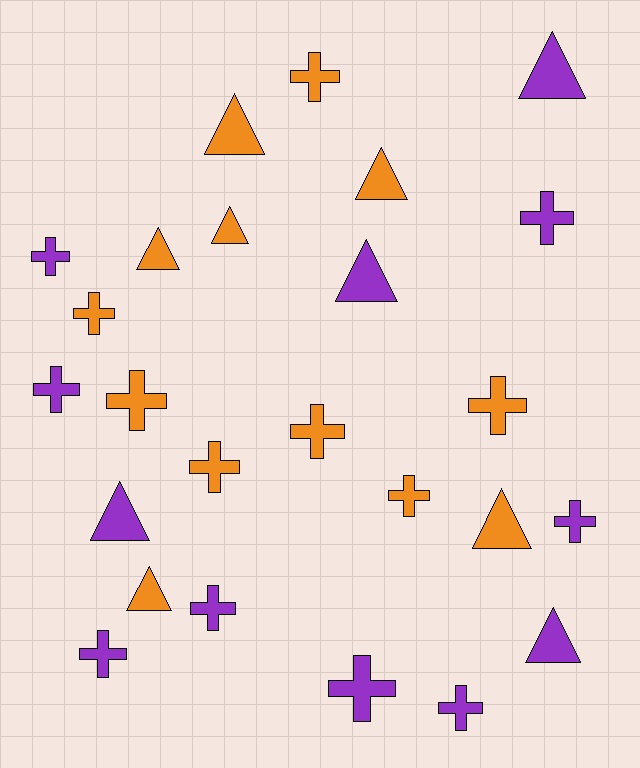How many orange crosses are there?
There are 7 orange crosses.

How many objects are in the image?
There are 25 objects.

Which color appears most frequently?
Orange, with 13 objects.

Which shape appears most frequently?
Cross, with 15 objects.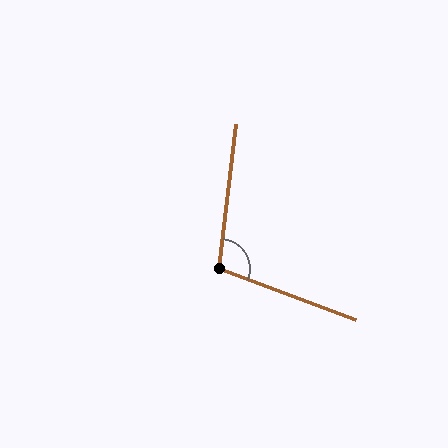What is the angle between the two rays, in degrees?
Approximately 104 degrees.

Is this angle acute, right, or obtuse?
It is obtuse.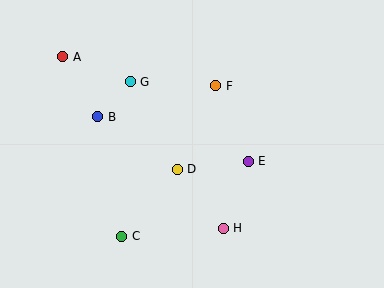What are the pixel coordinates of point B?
Point B is at (98, 117).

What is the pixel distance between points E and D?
The distance between E and D is 71 pixels.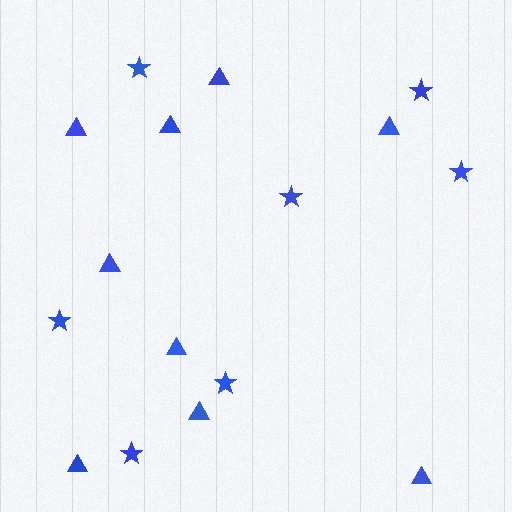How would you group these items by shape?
There are 2 groups: one group of stars (7) and one group of triangles (9).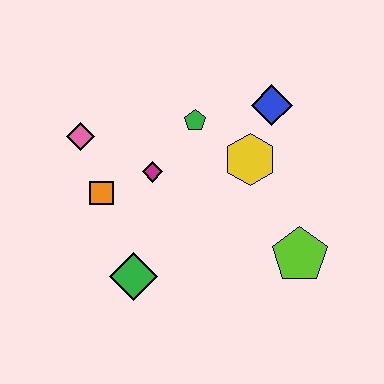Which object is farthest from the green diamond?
The blue diamond is farthest from the green diamond.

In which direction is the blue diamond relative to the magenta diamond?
The blue diamond is to the right of the magenta diamond.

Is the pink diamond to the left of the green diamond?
Yes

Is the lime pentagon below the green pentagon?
Yes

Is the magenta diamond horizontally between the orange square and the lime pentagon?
Yes